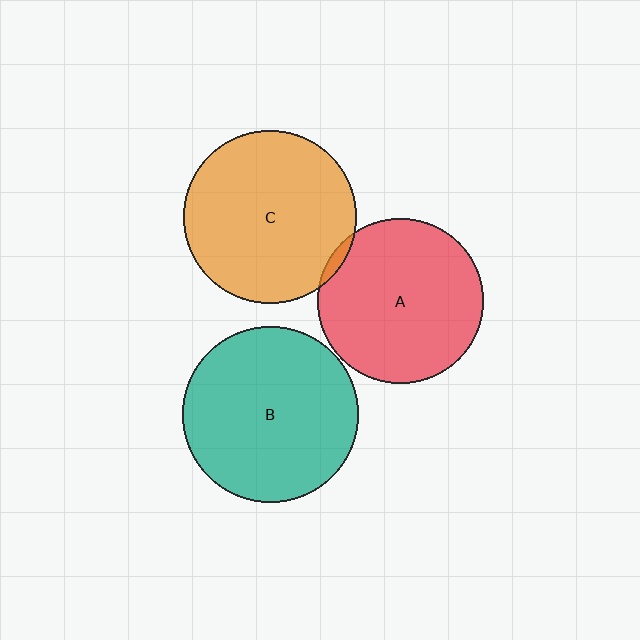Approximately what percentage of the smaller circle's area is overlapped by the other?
Approximately 5%.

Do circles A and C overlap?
Yes.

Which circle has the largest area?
Circle B (teal).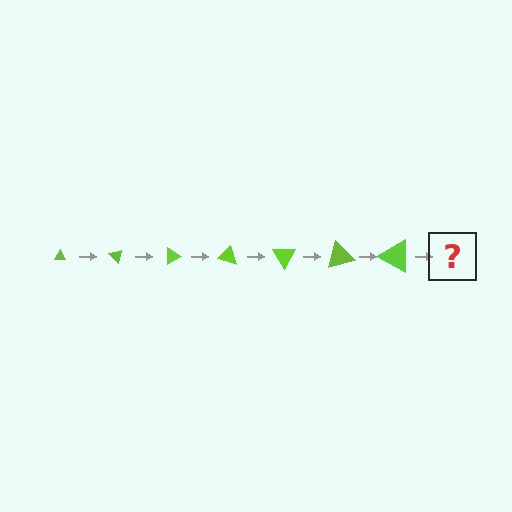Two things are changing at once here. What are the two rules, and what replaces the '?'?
The two rules are that the triangle grows larger each step and it rotates 45 degrees each step. The '?' should be a triangle, larger than the previous one and rotated 315 degrees from the start.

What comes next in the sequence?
The next element should be a triangle, larger than the previous one and rotated 315 degrees from the start.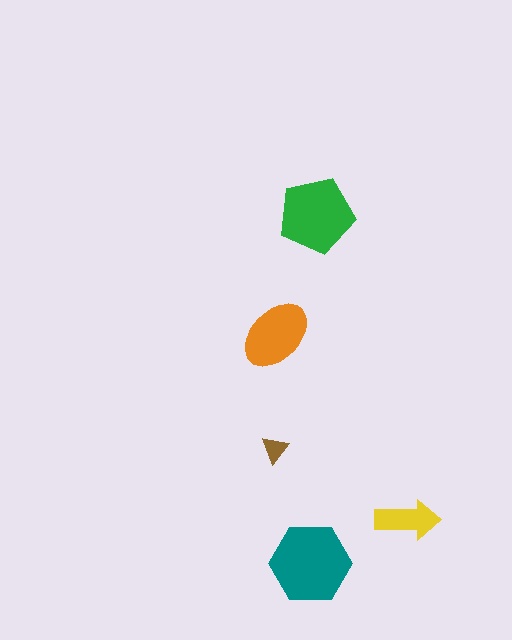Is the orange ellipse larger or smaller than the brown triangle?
Larger.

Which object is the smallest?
The brown triangle.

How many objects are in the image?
There are 5 objects in the image.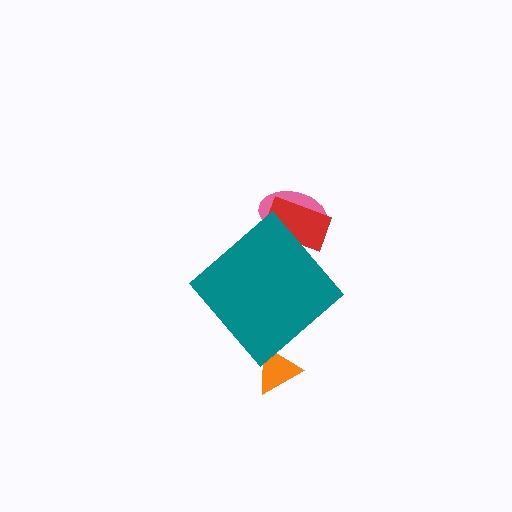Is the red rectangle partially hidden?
Yes, the red rectangle is partially hidden behind the teal diamond.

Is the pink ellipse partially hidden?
Yes, the pink ellipse is partially hidden behind the teal diamond.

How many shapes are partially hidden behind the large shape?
3 shapes are partially hidden.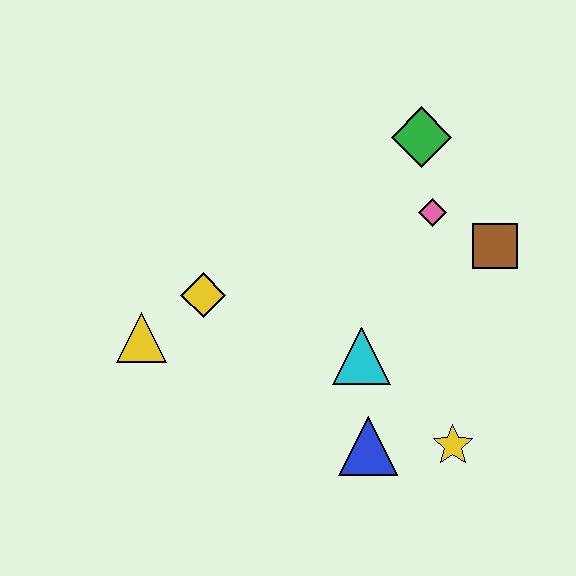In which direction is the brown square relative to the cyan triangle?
The brown square is to the right of the cyan triangle.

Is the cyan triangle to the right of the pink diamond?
No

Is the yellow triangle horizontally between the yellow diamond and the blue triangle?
No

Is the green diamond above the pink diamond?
Yes